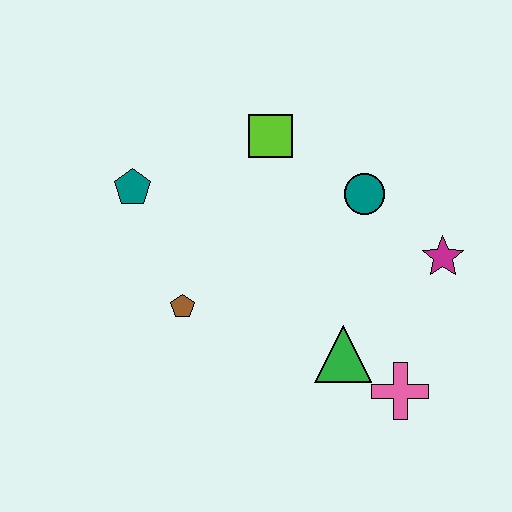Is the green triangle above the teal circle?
No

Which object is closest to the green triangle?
The pink cross is closest to the green triangle.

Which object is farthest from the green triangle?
The teal pentagon is farthest from the green triangle.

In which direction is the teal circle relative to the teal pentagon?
The teal circle is to the right of the teal pentagon.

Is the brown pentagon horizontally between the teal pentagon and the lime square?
Yes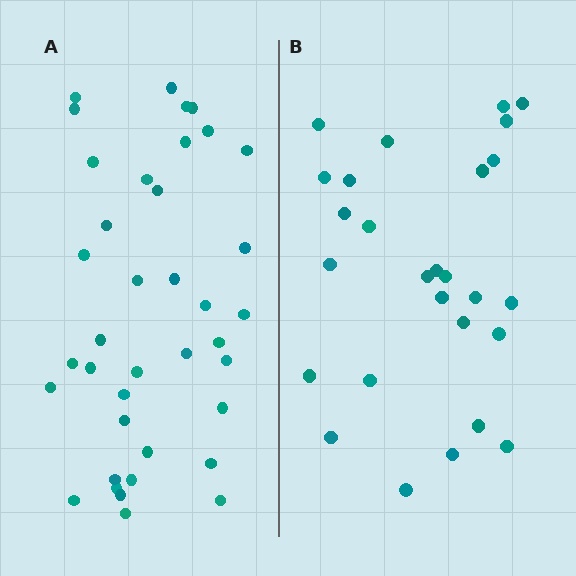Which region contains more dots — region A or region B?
Region A (the left region) has more dots.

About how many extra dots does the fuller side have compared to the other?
Region A has roughly 12 or so more dots than region B.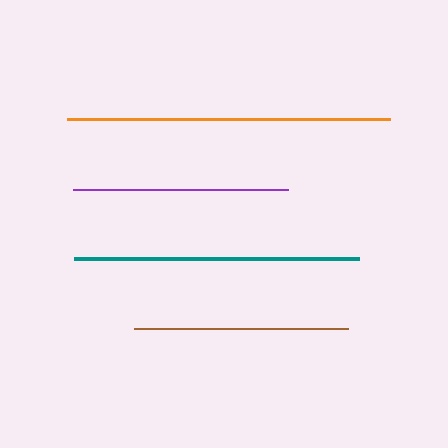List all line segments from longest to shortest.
From longest to shortest: orange, teal, purple, brown.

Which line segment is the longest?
The orange line is the longest at approximately 323 pixels.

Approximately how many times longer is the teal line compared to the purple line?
The teal line is approximately 1.3 times the length of the purple line.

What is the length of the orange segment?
The orange segment is approximately 323 pixels long.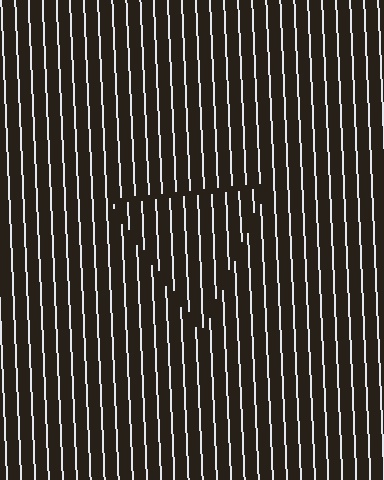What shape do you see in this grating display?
An illusory triangle. The interior of the shape contains the same grating, shifted by half a period — the contour is defined by the phase discontinuity where line-ends from the inner and outer gratings abut.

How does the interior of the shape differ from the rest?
The interior of the shape contains the same grating, shifted by half a period — the contour is defined by the phase discontinuity where line-ends from the inner and outer gratings abut.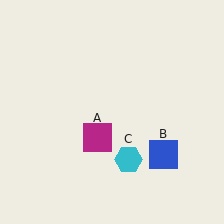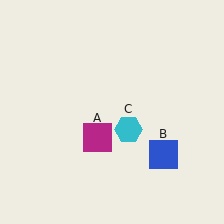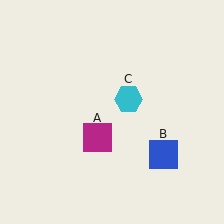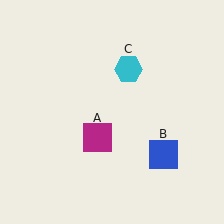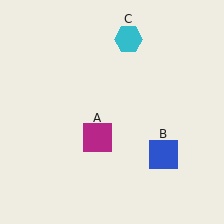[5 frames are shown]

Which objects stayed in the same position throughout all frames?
Magenta square (object A) and blue square (object B) remained stationary.